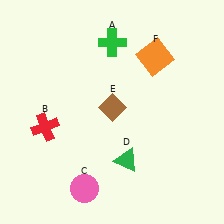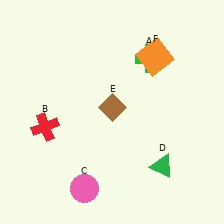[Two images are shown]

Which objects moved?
The objects that moved are: the green cross (A), the green triangle (D).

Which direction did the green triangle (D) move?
The green triangle (D) moved right.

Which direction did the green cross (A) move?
The green cross (A) moved right.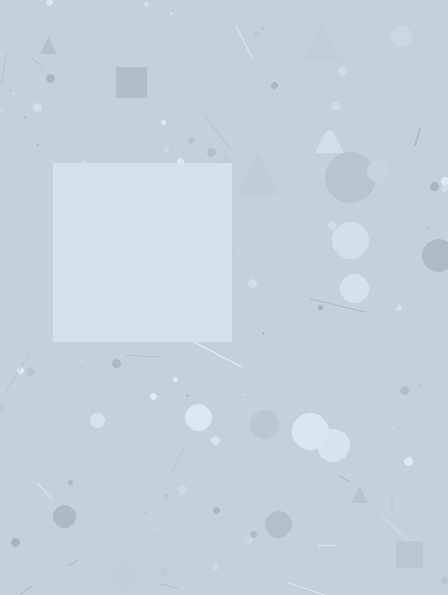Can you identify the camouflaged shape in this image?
The camouflaged shape is a square.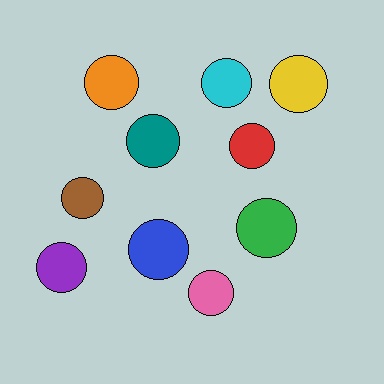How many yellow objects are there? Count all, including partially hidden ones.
There is 1 yellow object.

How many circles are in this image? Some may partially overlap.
There are 10 circles.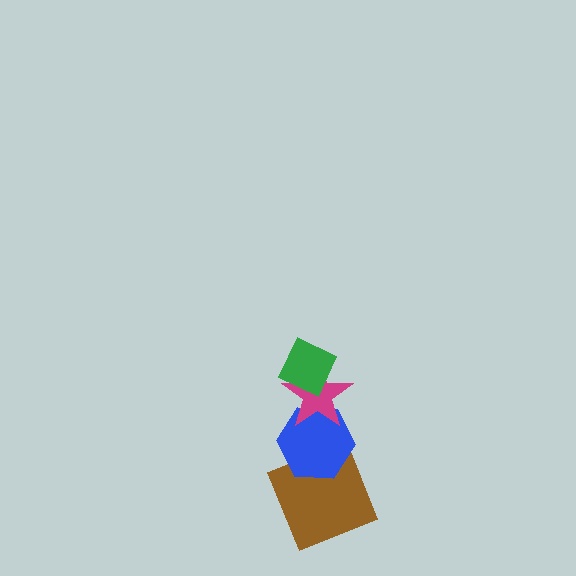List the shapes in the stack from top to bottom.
From top to bottom: the green diamond, the magenta star, the blue hexagon, the brown square.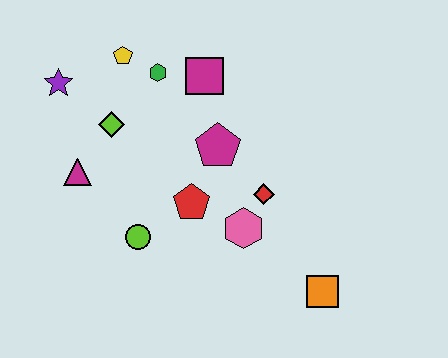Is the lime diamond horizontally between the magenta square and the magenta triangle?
Yes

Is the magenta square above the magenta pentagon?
Yes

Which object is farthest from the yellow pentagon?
The orange square is farthest from the yellow pentagon.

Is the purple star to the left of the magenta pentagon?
Yes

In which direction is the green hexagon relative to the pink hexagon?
The green hexagon is above the pink hexagon.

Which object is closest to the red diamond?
The pink hexagon is closest to the red diamond.